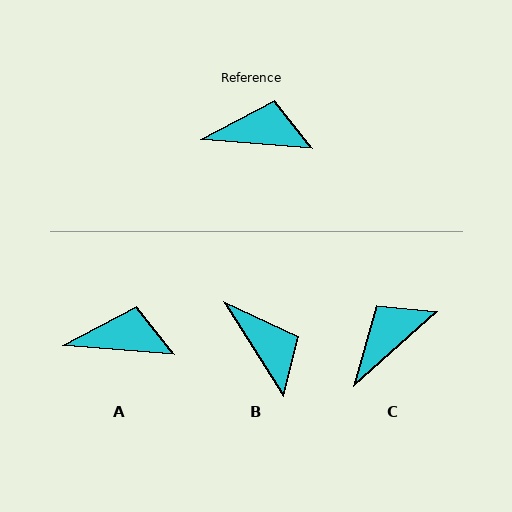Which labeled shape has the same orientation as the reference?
A.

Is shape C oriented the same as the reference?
No, it is off by about 46 degrees.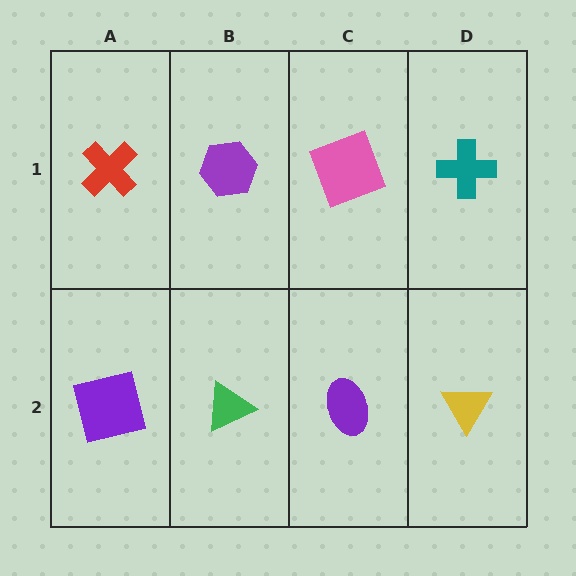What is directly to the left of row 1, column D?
A pink square.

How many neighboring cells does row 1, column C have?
3.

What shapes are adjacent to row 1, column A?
A purple square (row 2, column A), a purple hexagon (row 1, column B).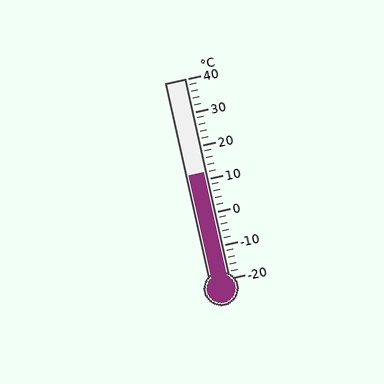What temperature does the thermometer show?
The thermometer shows approximately 12°C.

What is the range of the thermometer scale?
The thermometer scale ranges from -20°C to 40°C.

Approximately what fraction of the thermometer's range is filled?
The thermometer is filled to approximately 55% of its range.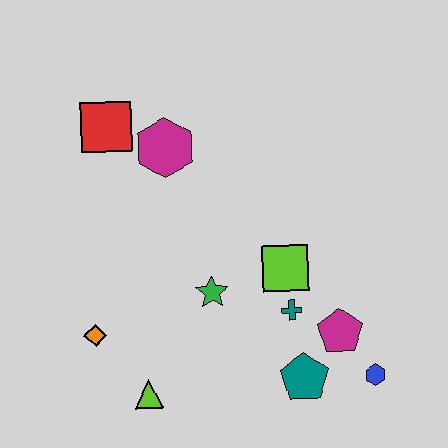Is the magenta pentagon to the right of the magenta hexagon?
Yes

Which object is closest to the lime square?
The teal cross is closest to the lime square.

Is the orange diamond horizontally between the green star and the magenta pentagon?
No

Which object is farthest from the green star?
The red square is farthest from the green star.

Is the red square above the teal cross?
Yes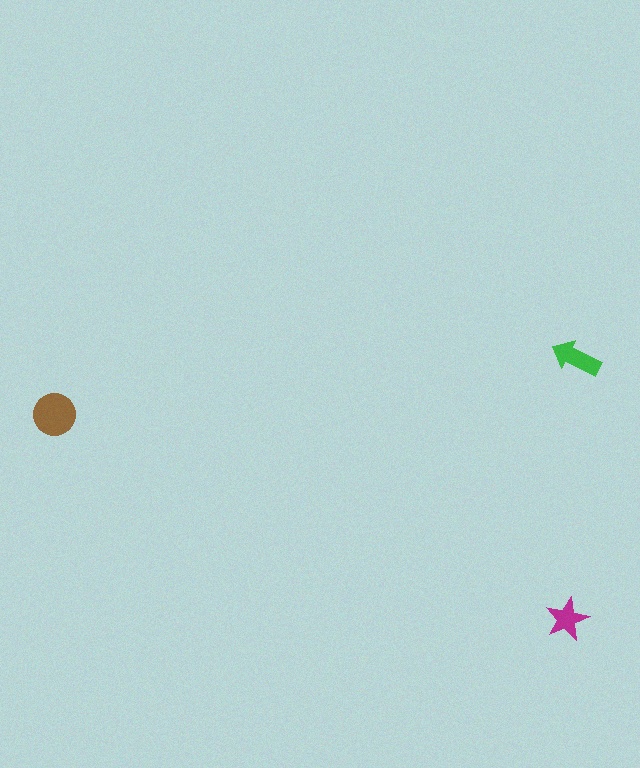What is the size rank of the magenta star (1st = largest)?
3rd.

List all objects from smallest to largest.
The magenta star, the green arrow, the brown circle.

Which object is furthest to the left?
The brown circle is leftmost.